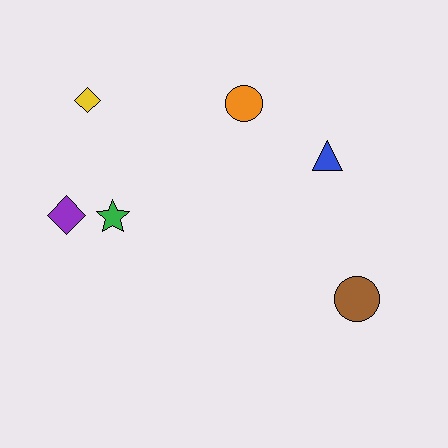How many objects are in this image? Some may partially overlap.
There are 6 objects.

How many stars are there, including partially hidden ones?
There is 1 star.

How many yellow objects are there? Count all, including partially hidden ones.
There is 1 yellow object.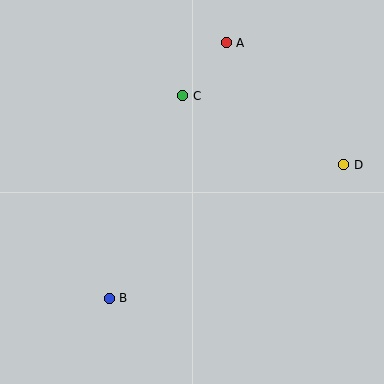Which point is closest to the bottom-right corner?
Point D is closest to the bottom-right corner.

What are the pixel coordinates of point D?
Point D is at (344, 165).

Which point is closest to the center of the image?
Point C at (183, 96) is closest to the center.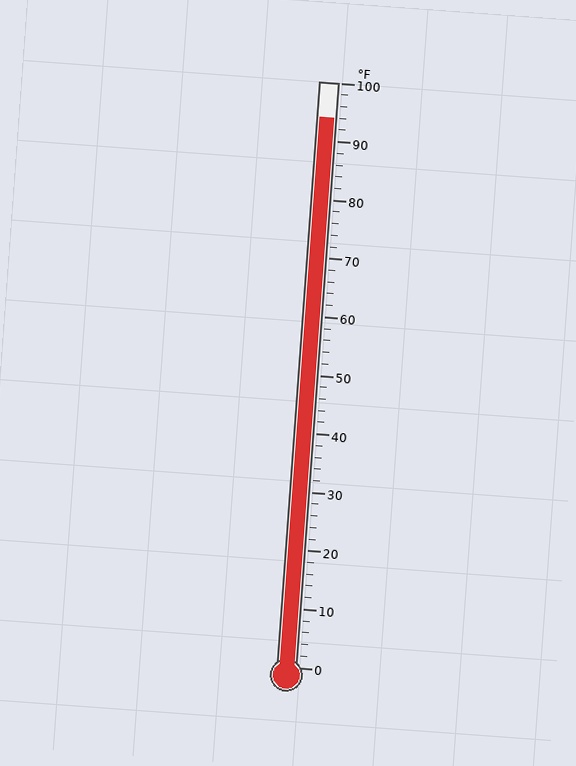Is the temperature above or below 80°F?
The temperature is above 80°F.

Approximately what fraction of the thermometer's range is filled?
The thermometer is filled to approximately 95% of its range.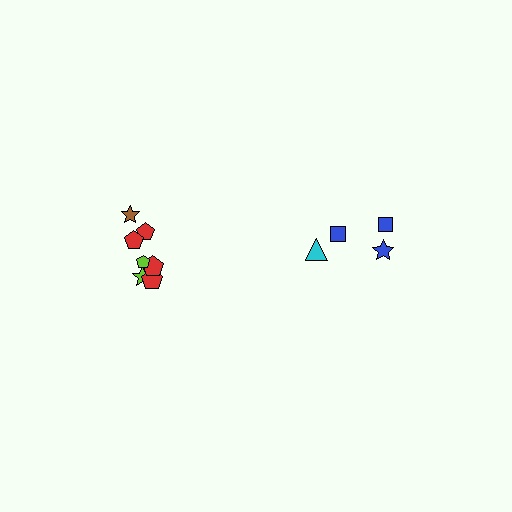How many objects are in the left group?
There are 7 objects.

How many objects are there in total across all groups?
There are 11 objects.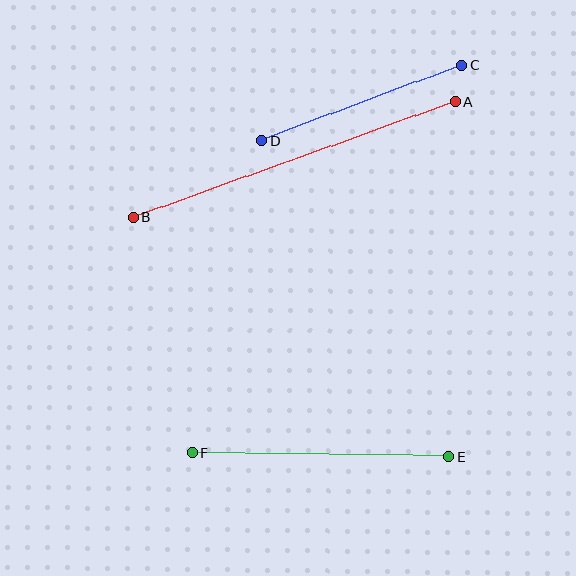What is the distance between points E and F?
The distance is approximately 256 pixels.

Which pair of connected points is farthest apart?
Points A and B are farthest apart.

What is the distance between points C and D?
The distance is approximately 213 pixels.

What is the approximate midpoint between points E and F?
The midpoint is at approximately (320, 455) pixels.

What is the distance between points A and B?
The distance is approximately 342 pixels.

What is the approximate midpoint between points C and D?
The midpoint is at approximately (362, 103) pixels.